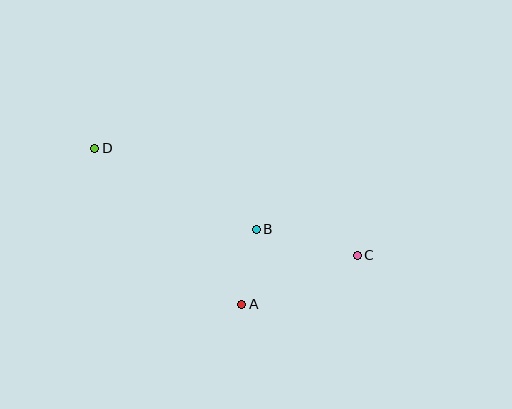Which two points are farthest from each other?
Points C and D are farthest from each other.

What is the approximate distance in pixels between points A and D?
The distance between A and D is approximately 214 pixels.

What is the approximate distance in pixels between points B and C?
The distance between B and C is approximately 104 pixels.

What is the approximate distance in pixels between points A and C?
The distance between A and C is approximately 126 pixels.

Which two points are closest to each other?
Points A and B are closest to each other.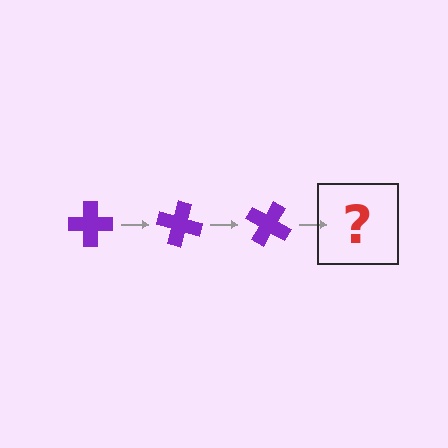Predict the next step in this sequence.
The next step is a purple cross rotated 45 degrees.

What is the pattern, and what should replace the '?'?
The pattern is that the cross rotates 15 degrees each step. The '?' should be a purple cross rotated 45 degrees.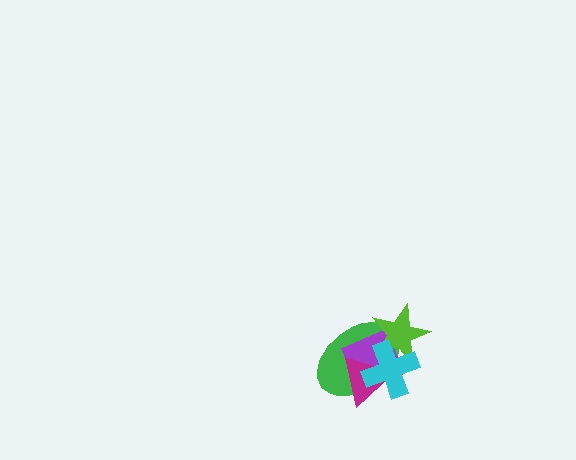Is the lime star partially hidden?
Yes, it is partially covered by another shape.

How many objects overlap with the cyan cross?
4 objects overlap with the cyan cross.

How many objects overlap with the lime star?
3 objects overlap with the lime star.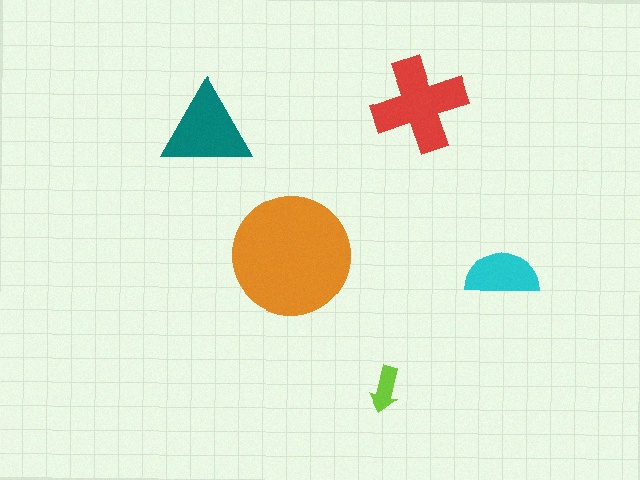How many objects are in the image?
There are 5 objects in the image.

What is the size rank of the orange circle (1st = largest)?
1st.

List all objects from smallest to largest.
The lime arrow, the cyan semicircle, the teal triangle, the red cross, the orange circle.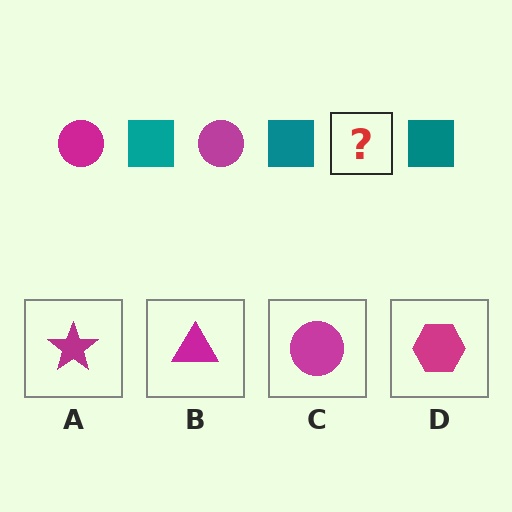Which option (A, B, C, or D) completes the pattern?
C.